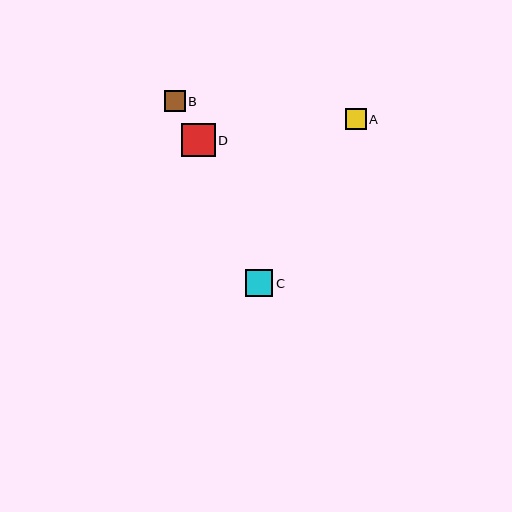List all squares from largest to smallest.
From largest to smallest: D, C, A, B.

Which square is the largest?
Square D is the largest with a size of approximately 34 pixels.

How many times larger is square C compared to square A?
Square C is approximately 1.3 times the size of square A.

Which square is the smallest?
Square B is the smallest with a size of approximately 21 pixels.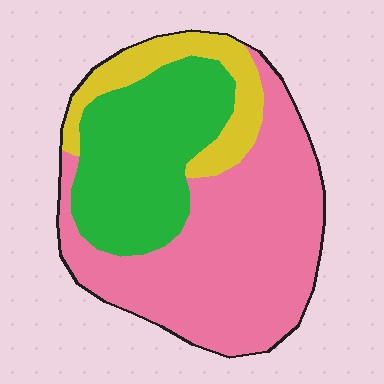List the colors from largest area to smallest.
From largest to smallest: pink, green, yellow.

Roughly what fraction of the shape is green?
Green takes up between a quarter and a half of the shape.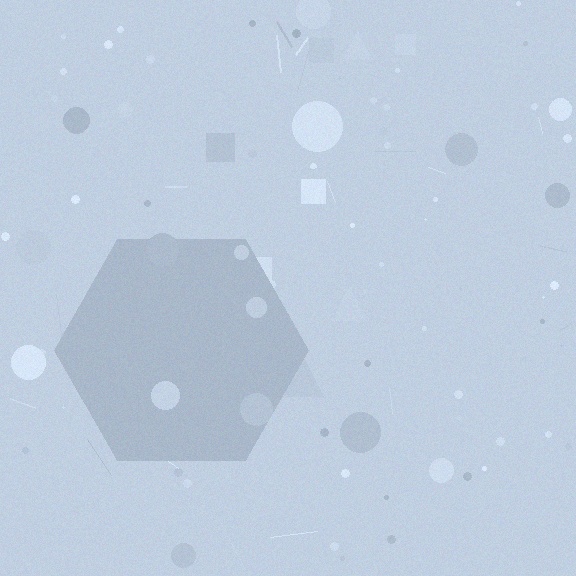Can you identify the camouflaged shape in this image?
The camouflaged shape is a hexagon.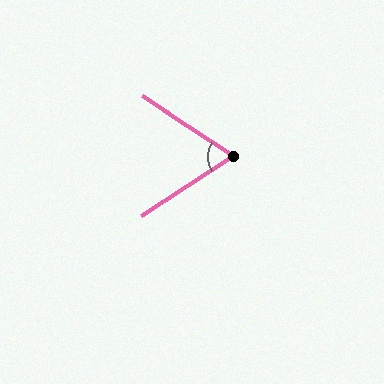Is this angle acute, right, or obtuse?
It is acute.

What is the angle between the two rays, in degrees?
Approximately 66 degrees.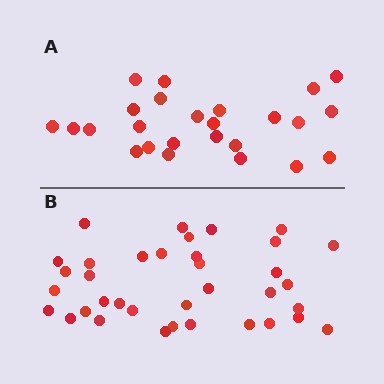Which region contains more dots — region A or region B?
Region B (the bottom region) has more dots.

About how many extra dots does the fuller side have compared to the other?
Region B has roughly 12 or so more dots than region A.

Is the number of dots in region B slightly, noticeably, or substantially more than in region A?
Region B has noticeably more, but not dramatically so. The ratio is roughly 1.4 to 1.